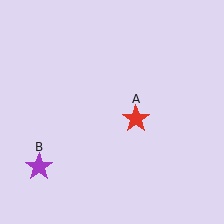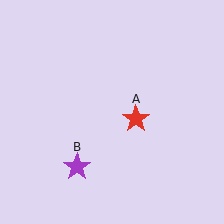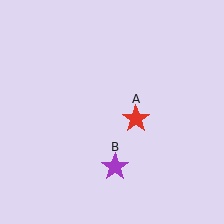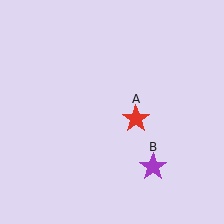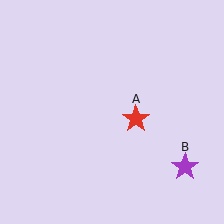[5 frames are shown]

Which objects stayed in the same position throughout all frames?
Red star (object A) remained stationary.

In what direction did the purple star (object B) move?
The purple star (object B) moved right.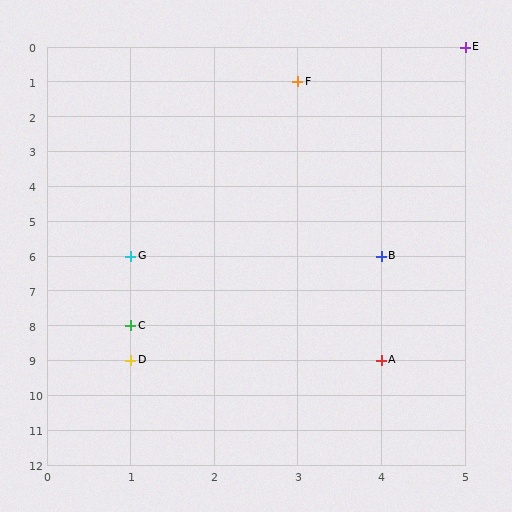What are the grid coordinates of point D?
Point D is at grid coordinates (1, 9).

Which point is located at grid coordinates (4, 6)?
Point B is at (4, 6).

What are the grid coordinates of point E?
Point E is at grid coordinates (5, 0).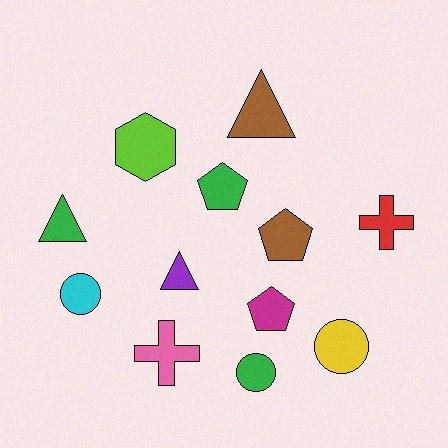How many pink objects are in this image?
There is 1 pink object.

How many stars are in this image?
There are no stars.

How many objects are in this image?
There are 12 objects.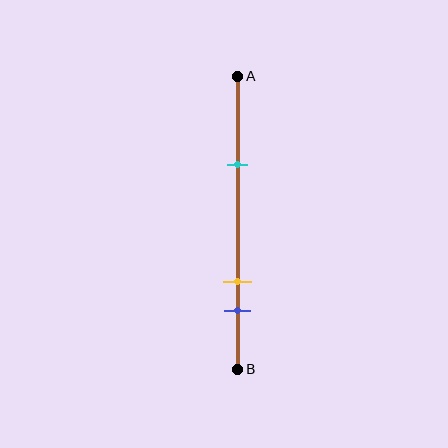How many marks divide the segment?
There are 3 marks dividing the segment.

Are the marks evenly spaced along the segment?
No, the marks are not evenly spaced.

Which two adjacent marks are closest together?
The yellow and blue marks are the closest adjacent pair.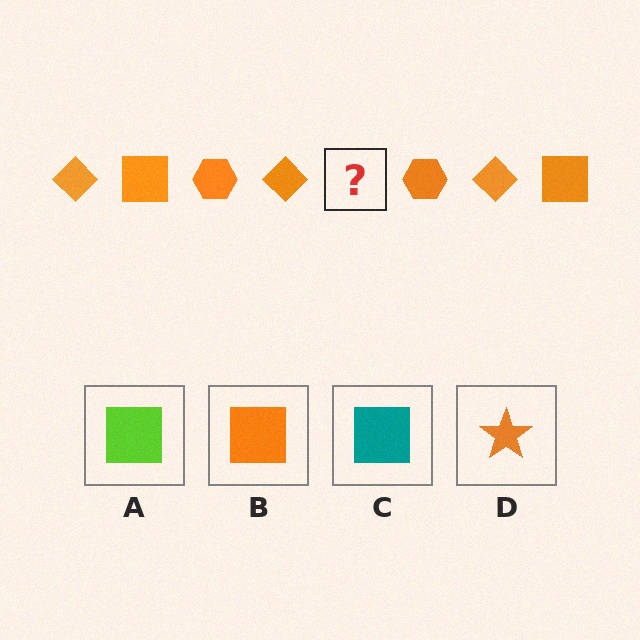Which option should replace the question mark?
Option B.